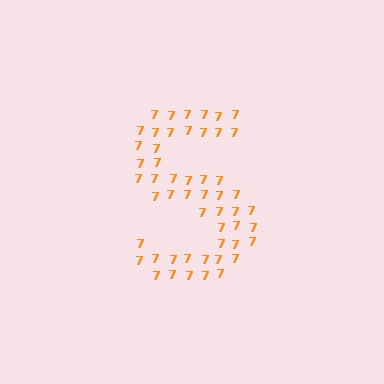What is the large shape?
The large shape is the letter S.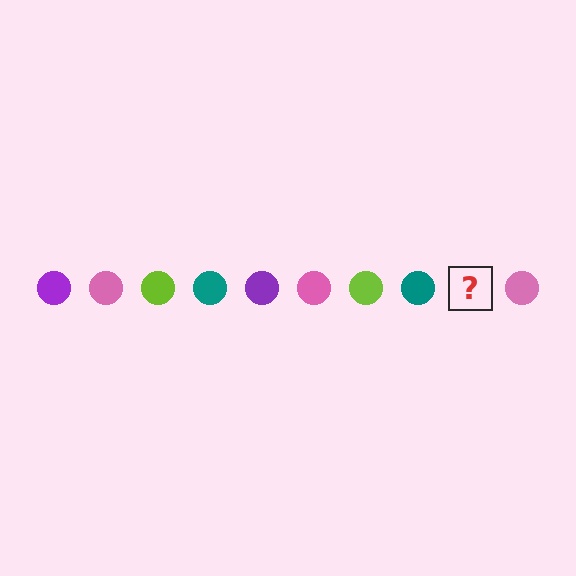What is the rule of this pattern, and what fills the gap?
The rule is that the pattern cycles through purple, pink, lime, teal circles. The gap should be filled with a purple circle.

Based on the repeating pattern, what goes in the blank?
The blank should be a purple circle.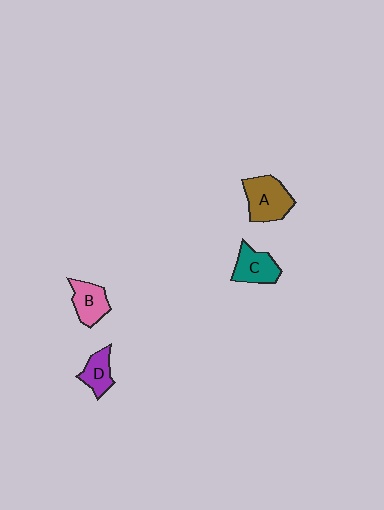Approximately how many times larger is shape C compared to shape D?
Approximately 1.3 times.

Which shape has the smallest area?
Shape D (purple).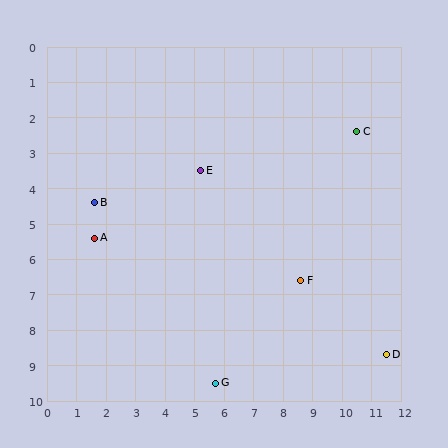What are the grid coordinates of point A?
Point A is at approximately (1.6, 5.4).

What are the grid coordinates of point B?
Point B is at approximately (1.6, 4.4).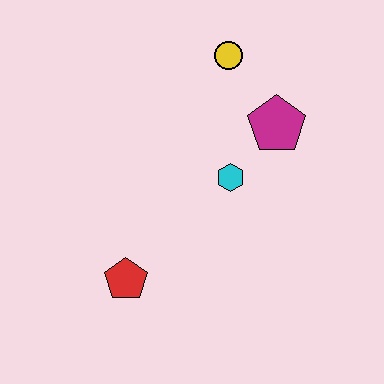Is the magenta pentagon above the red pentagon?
Yes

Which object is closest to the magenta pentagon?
The cyan hexagon is closest to the magenta pentagon.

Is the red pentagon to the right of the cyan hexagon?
No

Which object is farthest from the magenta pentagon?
The red pentagon is farthest from the magenta pentagon.